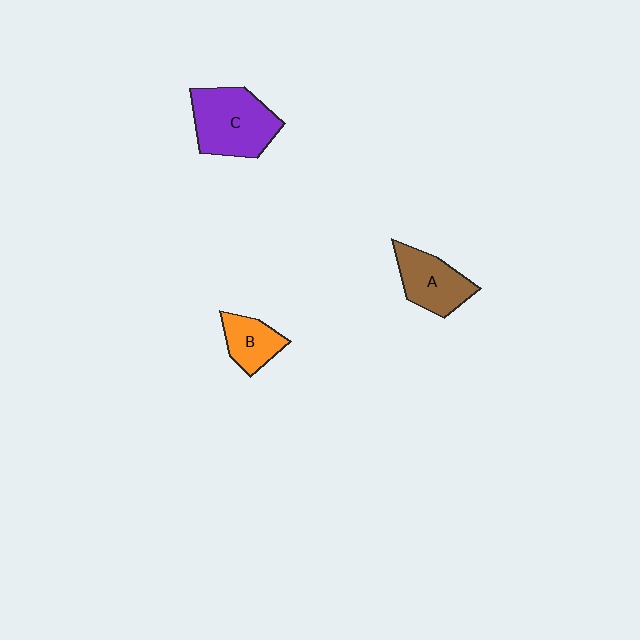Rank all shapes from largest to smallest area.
From largest to smallest: C (purple), A (brown), B (orange).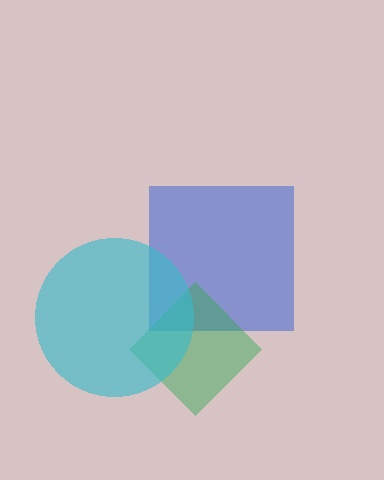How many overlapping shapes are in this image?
There are 3 overlapping shapes in the image.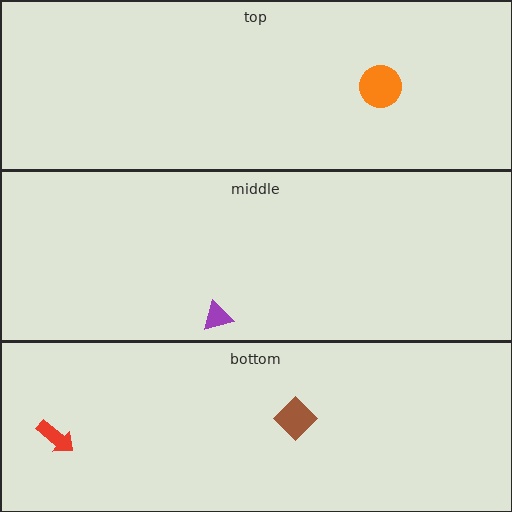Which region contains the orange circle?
The top region.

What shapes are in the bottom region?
The red arrow, the brown diamond.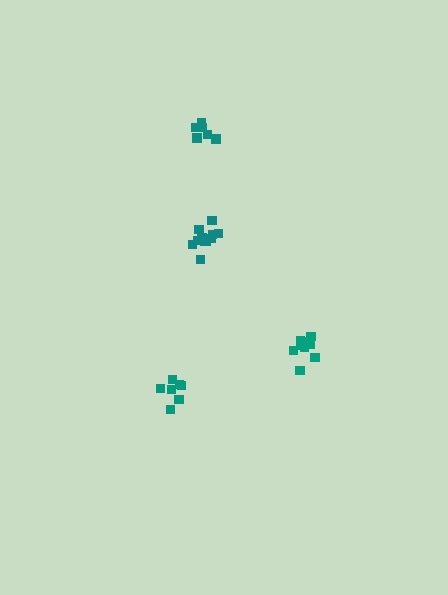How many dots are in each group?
Group 1: 6 dots, Group 2: 7 dots, Group 3: 9 dots, Group 4: 11 dots (33 total).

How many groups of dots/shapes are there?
There are 4 groups.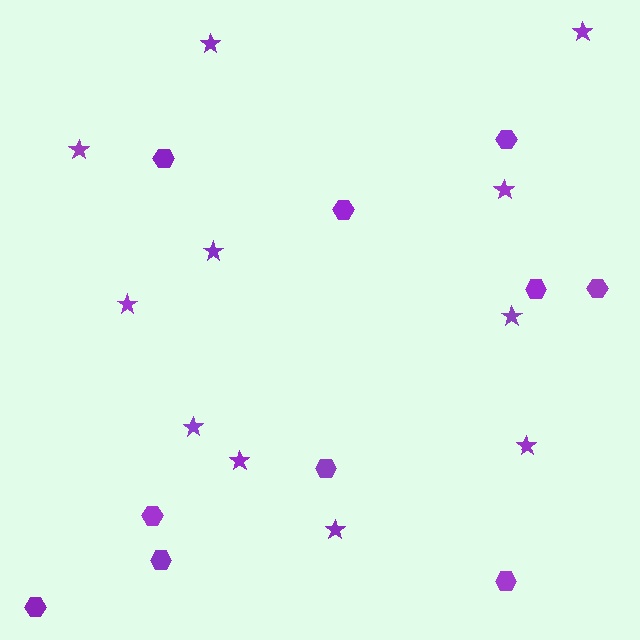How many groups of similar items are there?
There are 2 groups: one group of hexagons (10) and one group of stars (11).